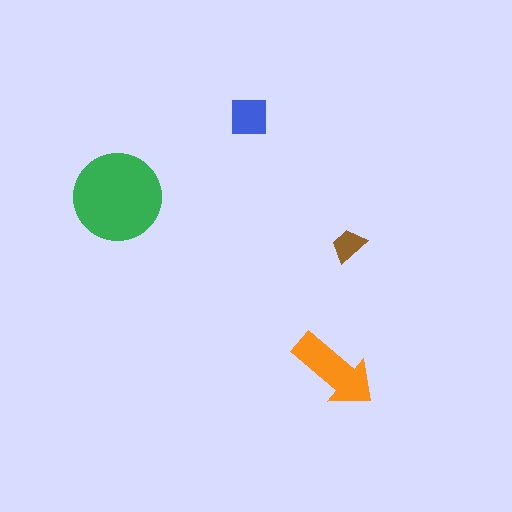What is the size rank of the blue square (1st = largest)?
3rd.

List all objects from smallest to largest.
The brown trapezoid, the blue square, the orange arrow, the green circle.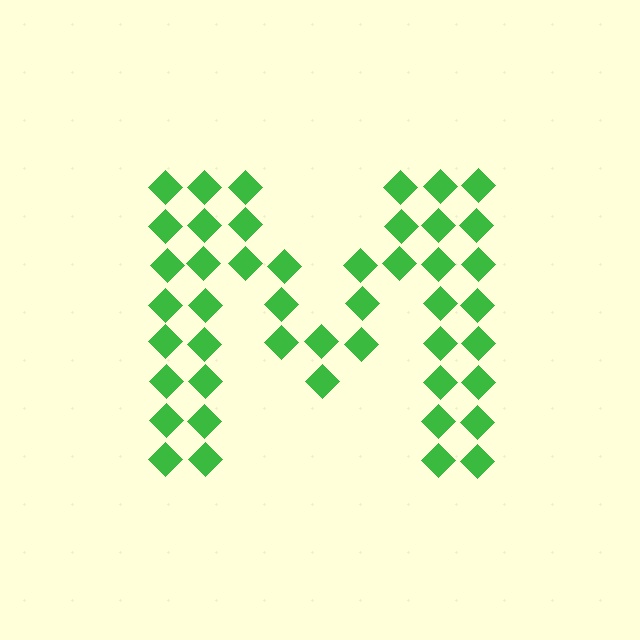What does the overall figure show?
The overall figure shows the letter M.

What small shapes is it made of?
It is made of small diamonds.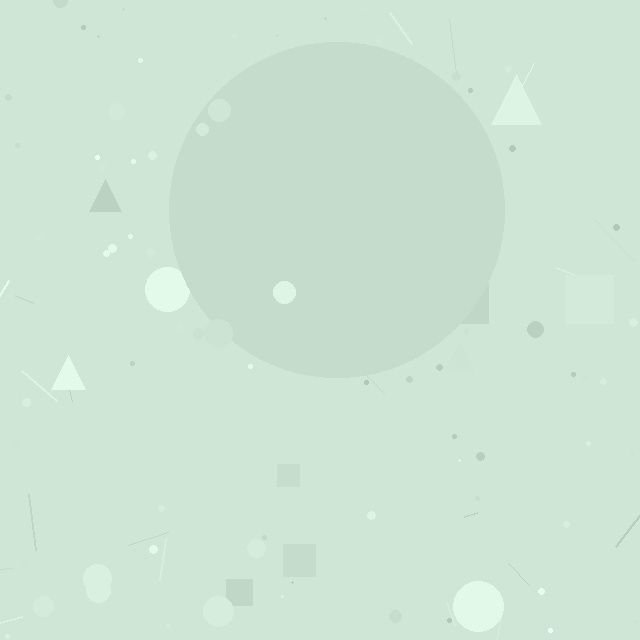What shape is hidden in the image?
A circle is hidden in the image.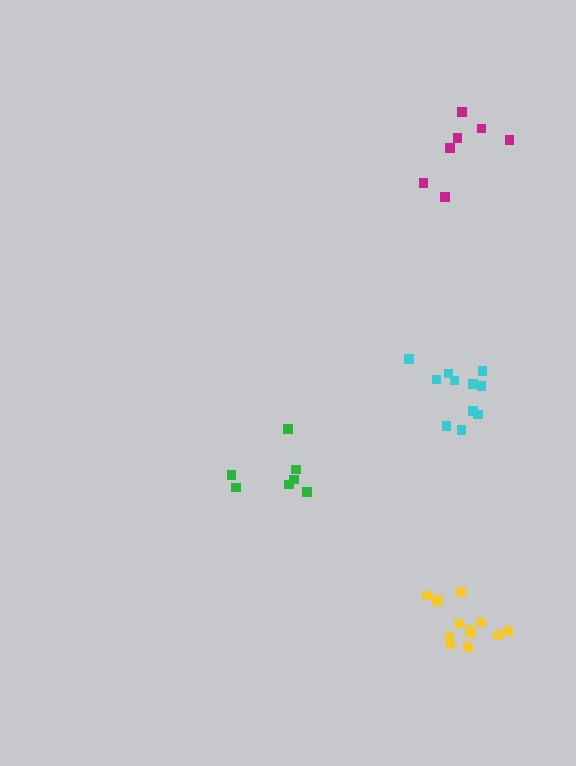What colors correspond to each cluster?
The clusters are colored: cyan, green, yellow, magenta.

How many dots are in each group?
Group 1: 11 dots, Group 2: 7 dots, Group 3: 13 dots, Group 4: 7 dots (38 total).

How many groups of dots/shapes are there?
There are 4 groups.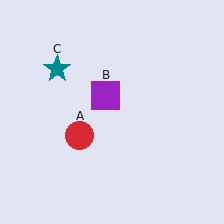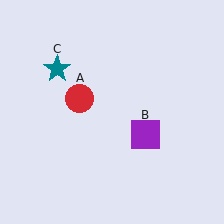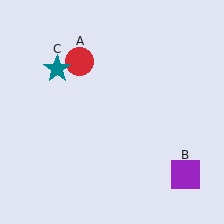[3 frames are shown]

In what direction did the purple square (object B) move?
The purple square (object B) moved down and to the right.